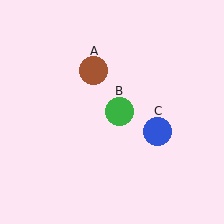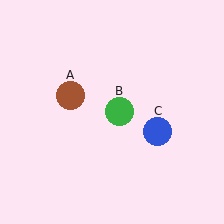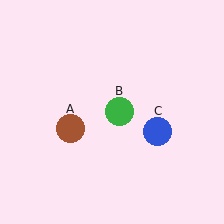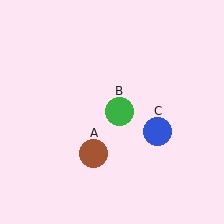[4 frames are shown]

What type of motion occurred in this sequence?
The brown circle (object A) rotated counterclockwise around the center of the scene.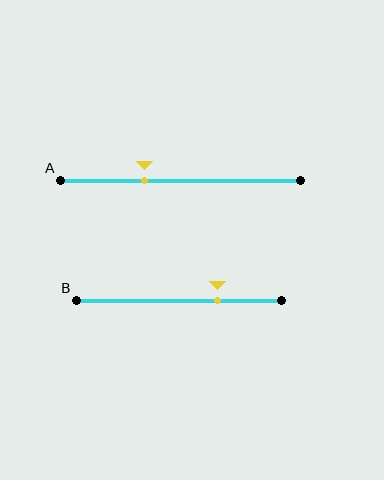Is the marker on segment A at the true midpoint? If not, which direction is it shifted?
No, the marker on segment A is shifted to the left by about 15% of the segment length.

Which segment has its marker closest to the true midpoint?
Segment A has its marker closest to the true midpoint.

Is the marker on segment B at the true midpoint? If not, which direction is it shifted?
No, the marker on segment B is shifted to the right by about 19% of the segment length.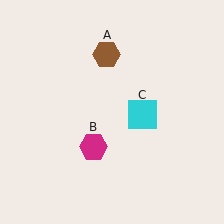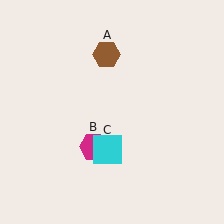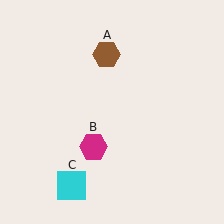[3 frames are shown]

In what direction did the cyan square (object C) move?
The cyan square (object C) moved down and to the left.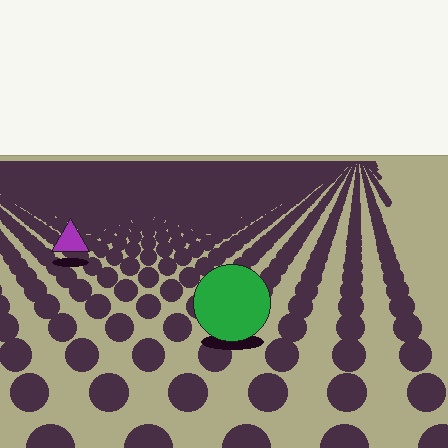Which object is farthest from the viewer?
The purple triangle is farthest from the viewer. It appears smaller and the ground texture around it is denser.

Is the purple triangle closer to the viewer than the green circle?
No. The green circle is closer — you can tell from the texture gradient: the ground texture is coarser near it.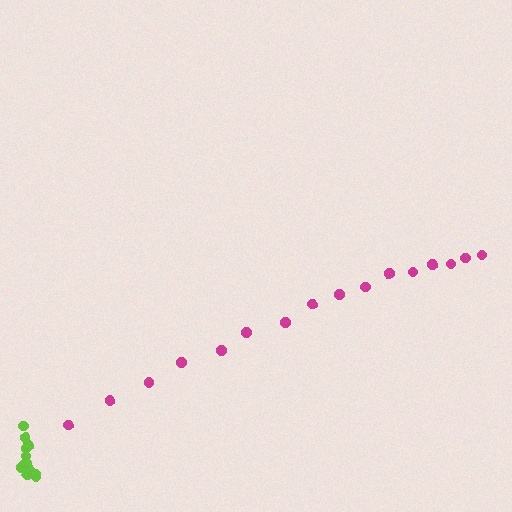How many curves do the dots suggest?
There are 2 distinct paths.